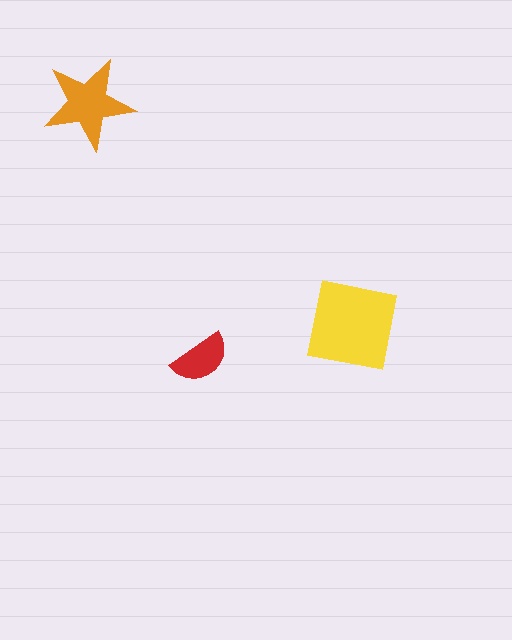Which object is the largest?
The yellow square.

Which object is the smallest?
The red semicircle.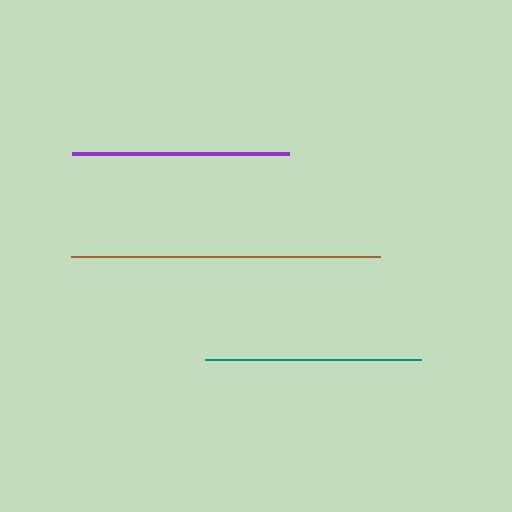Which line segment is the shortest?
The teal line is the shortest at approximately 216 pixels.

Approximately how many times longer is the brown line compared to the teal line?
The brown line is approximately 1.4 times the length of the teal line.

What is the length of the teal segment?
The teal segment is approximately 216 pixels long.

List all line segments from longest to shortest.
From longest to shortest: brown, purple, teal.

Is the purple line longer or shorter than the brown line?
The brown line is longer than the purple line.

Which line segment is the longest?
The brown line is the longest at approximately 308 pixels.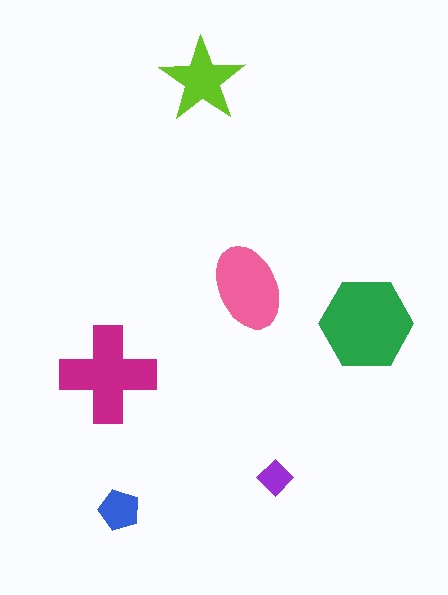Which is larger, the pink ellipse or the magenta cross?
The magenta cross.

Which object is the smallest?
The purple diamond.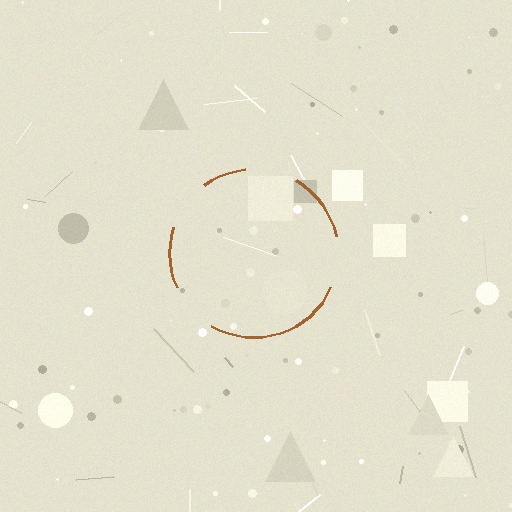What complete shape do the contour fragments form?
The contour fragments form a circle.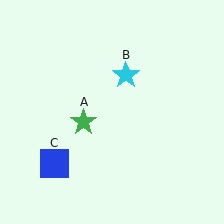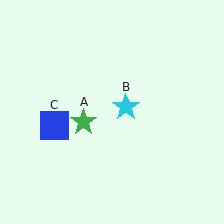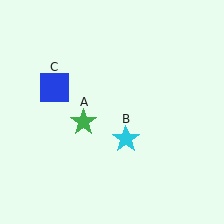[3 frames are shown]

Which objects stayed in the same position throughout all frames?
Green star (object A) remained stationary.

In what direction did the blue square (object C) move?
The blue square (object C) moved up.